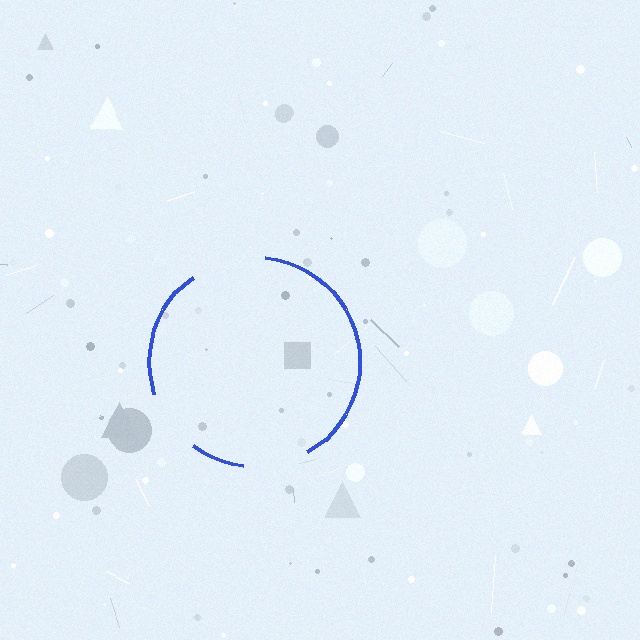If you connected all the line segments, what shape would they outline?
They would outline a circle.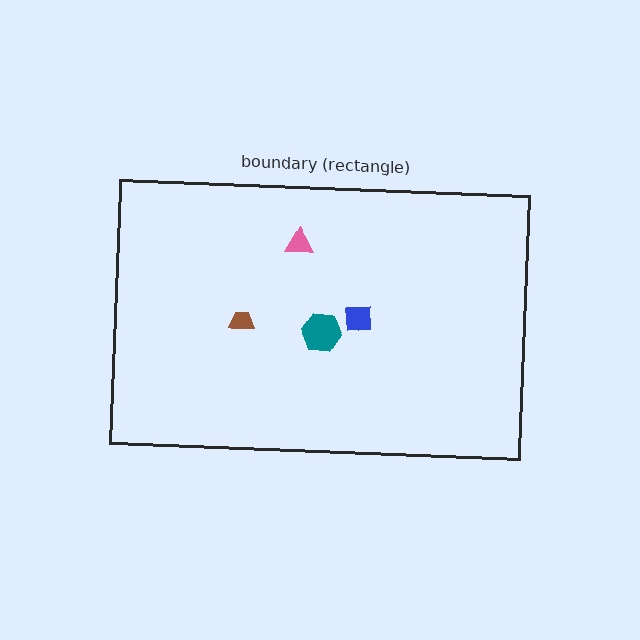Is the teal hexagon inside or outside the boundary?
Inside.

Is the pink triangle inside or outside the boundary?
Inside.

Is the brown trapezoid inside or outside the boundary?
Inside.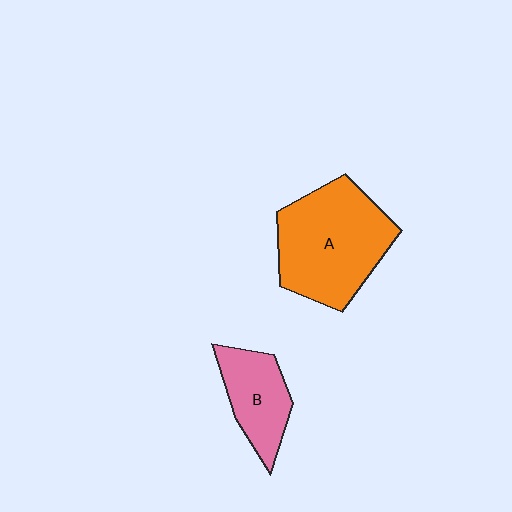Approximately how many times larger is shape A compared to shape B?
Approximately 1.9 times.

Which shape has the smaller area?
Shape B (pink).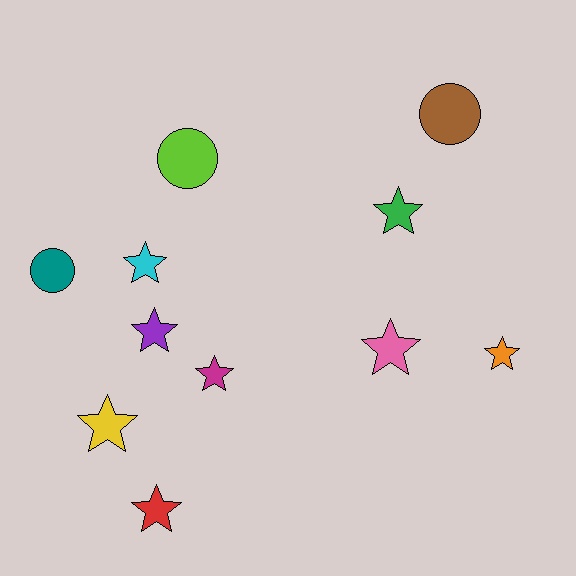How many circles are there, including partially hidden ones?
There are 3 circles.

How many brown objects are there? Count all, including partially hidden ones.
There is 1 brown object.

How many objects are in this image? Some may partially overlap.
There are 11 objects.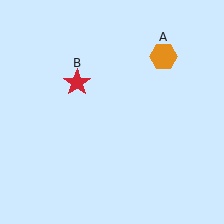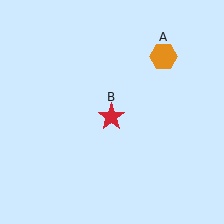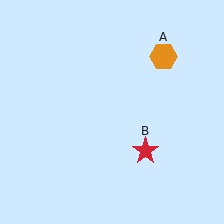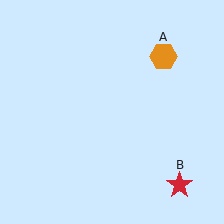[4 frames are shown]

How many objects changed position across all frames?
1 object changed position: red star (object B).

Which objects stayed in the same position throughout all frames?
Orange hexagon (object A) remained stationary.